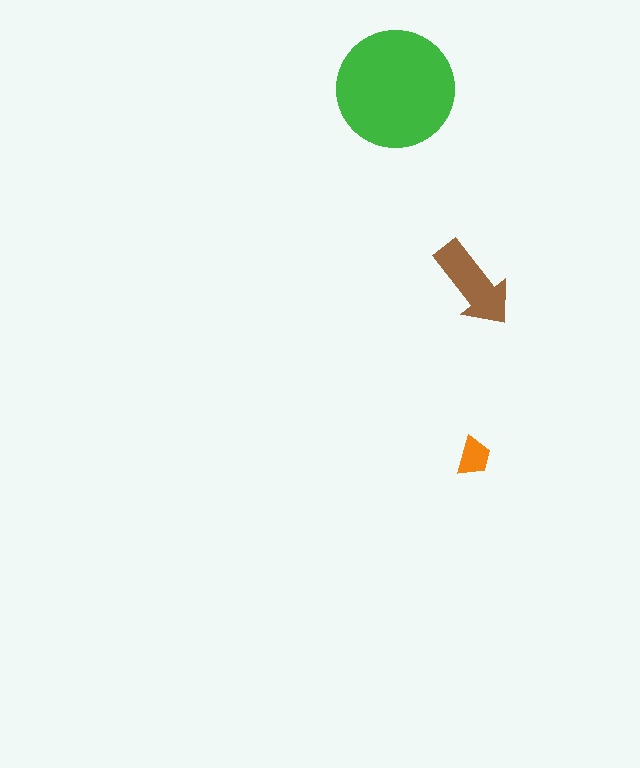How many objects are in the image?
There are 3 objects in the image.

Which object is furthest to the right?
The orange trapezoid is rightmost.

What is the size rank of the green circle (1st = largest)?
1st.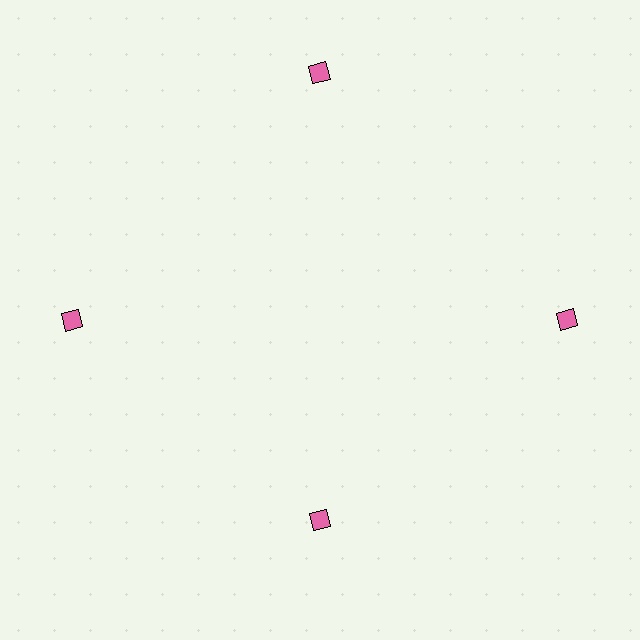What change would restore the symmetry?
The symmetry would be restored by moving it outward, back onto the ring so that all 4 diamonds sit at equal angles and equal distance from the center.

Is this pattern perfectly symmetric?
No. The 4 pink diamonds are arranged in a ring, but one element near the 6 o'clock position is pulled inward toward the center, breaking the 4-fold rotational symmetry.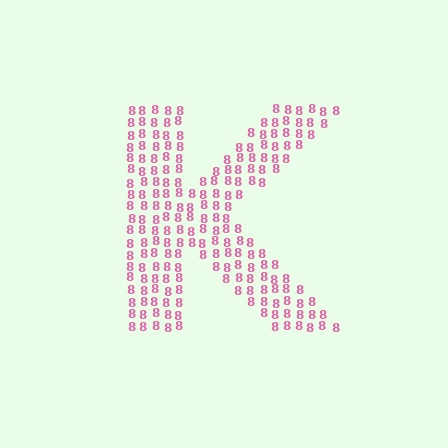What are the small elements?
The small elements are digit 8's.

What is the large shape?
The large shape is the letter K.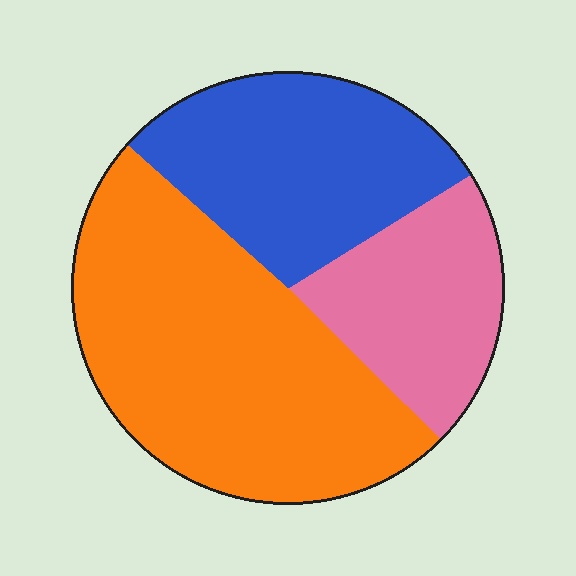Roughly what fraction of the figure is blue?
Blue covers about 30% of the figure.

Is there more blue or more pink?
Blue.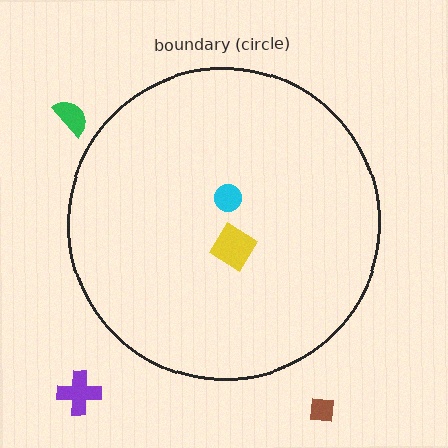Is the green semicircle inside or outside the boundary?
Outside.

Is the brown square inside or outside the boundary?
Outside.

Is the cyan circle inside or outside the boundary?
Inside.